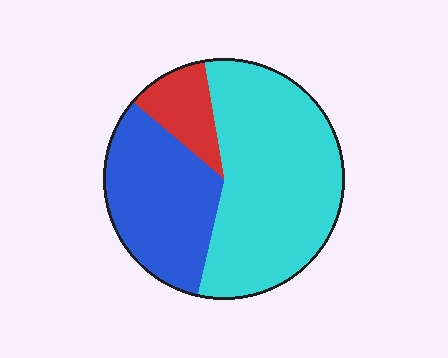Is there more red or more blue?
Blue.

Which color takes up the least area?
Red, at roughly 10%.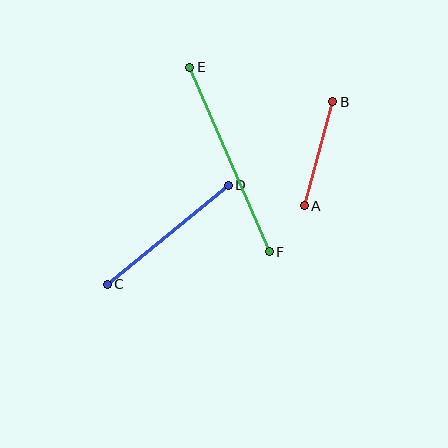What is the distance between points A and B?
The distance is approximately 108 pixels.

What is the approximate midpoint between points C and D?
The midpoint is at approximately (168, 235) pixels.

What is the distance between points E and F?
The distance is approximately 201 pixels.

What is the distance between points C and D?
The distance is approximately 156 pixels.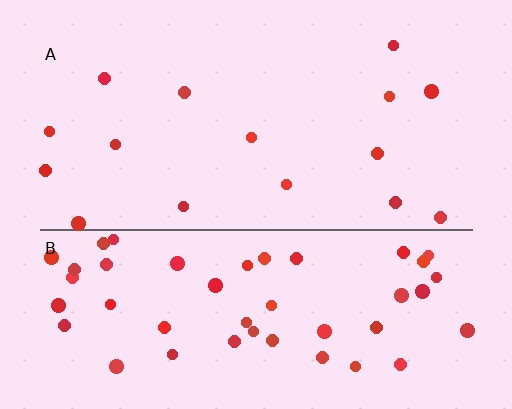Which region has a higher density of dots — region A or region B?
B (the bottom).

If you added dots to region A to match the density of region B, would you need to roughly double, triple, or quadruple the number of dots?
Approximately triple.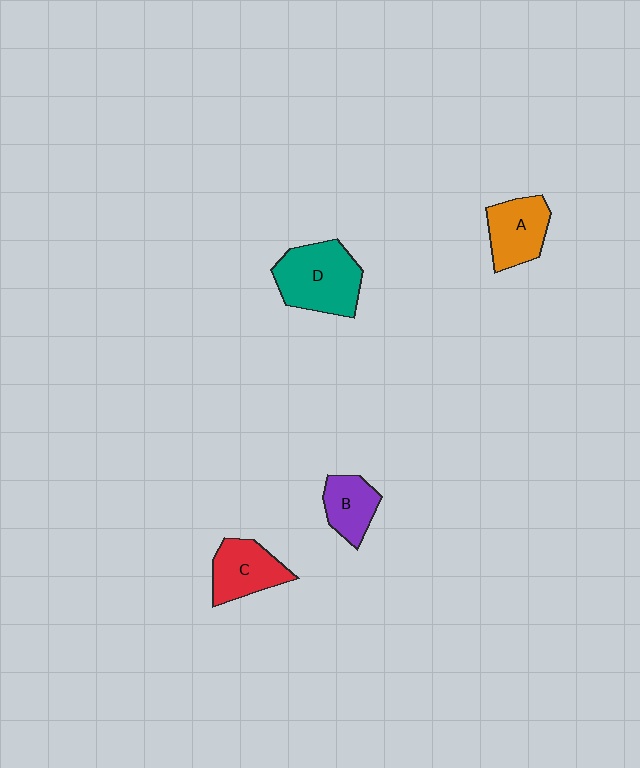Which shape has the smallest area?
Shape B (purple).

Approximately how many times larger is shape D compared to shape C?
Approximately 1.4 times.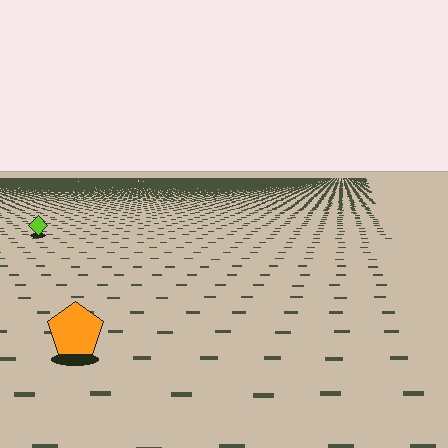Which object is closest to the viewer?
The orange pentagon is closest. The texture marks near it are larger and more spread out.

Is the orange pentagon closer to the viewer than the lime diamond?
Yes. The orange pentagon is closer — you can tell from the texture gradient: the ground texture is coarser near it.